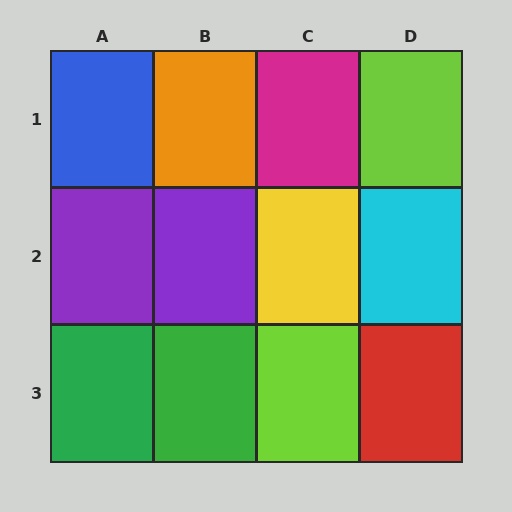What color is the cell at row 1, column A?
Blue.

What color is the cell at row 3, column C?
Lime.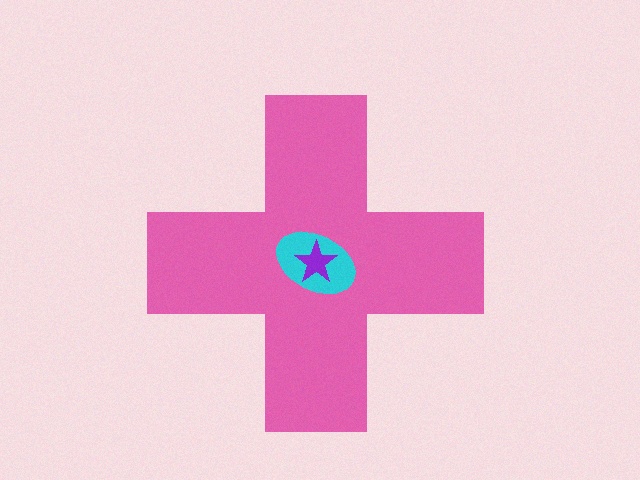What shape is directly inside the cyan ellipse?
The purple star.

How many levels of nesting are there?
3.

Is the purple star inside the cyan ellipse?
Yes.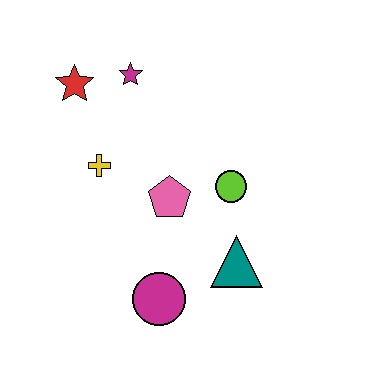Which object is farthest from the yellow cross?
The teal triangle is farthest from the yellow cross.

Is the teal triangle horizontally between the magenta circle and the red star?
No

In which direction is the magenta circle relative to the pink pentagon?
The magenta circle is below the pink pentagon.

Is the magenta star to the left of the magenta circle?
Yes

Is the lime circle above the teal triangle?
Yes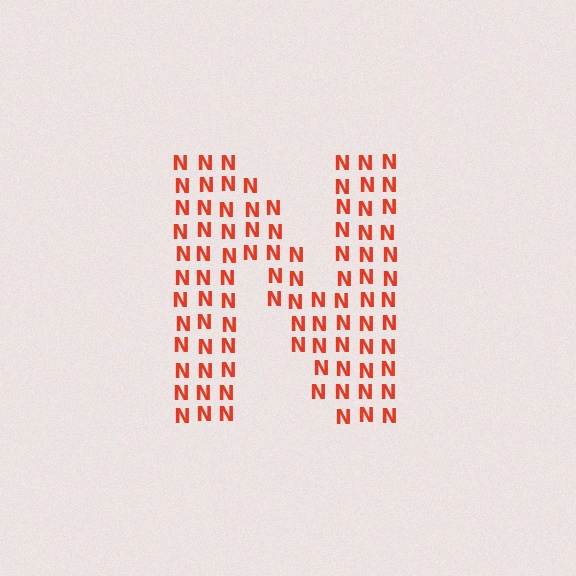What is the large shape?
The large shape is the letter N.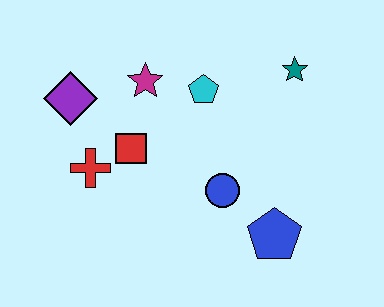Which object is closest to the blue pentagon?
The blue circle is closest to the blue pentagon.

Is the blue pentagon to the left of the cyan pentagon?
No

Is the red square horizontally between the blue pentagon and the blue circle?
No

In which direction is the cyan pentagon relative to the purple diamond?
The cyan pentagon is to the right of the purple diamond.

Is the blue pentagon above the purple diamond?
No